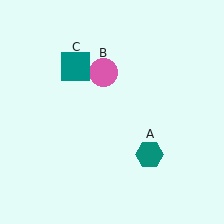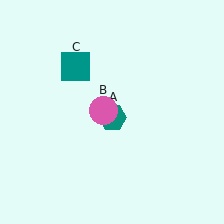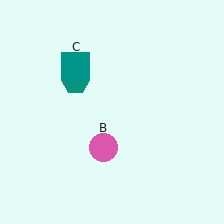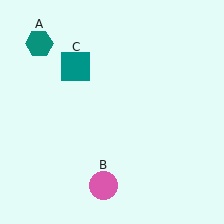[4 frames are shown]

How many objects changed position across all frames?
2 objects changed position: teal hexagon (object A), pink circle (object B).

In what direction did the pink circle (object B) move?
The pink circle (object B) moved down.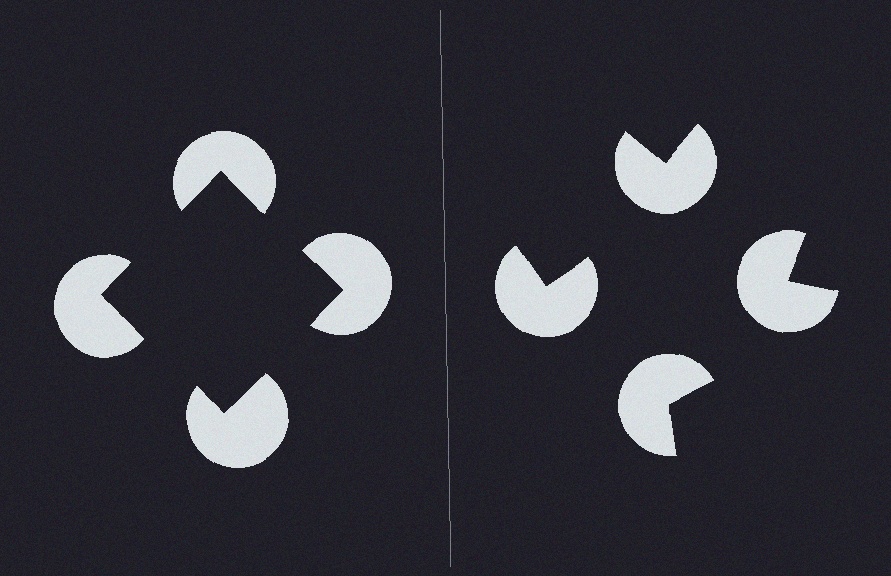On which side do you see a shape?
An illusory square appears on the left side. On the right side the wedge cuts are rotated, so no coherent shape forms.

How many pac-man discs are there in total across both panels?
8 — 4 on each side.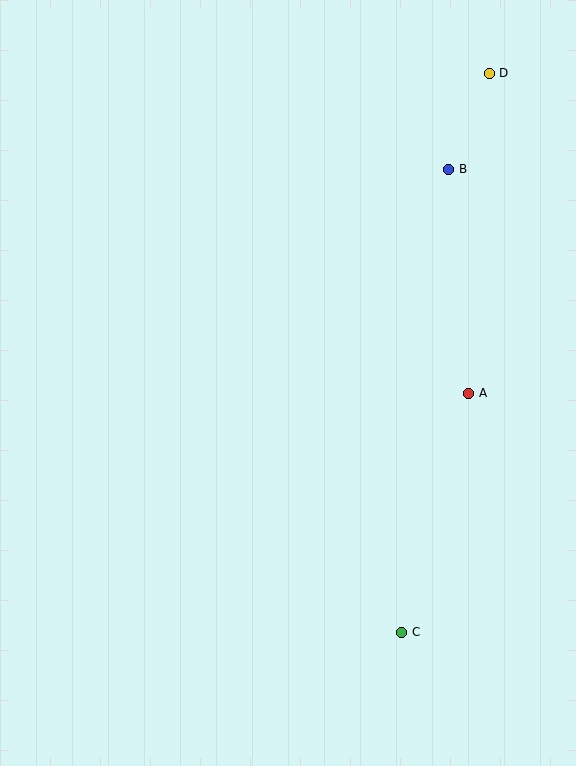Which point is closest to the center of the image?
Point A at (469, 393) is closest to the center.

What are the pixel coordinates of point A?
Point A is at (469, 393).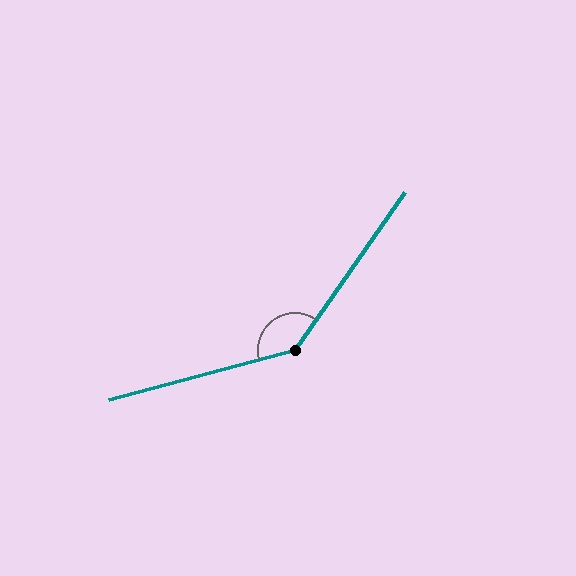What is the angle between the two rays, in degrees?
Approximately 140 degrees.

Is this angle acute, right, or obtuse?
It is obtuse.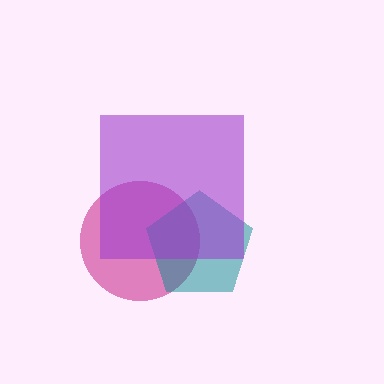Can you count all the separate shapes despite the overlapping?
Yes, there are 3 separate shapes.